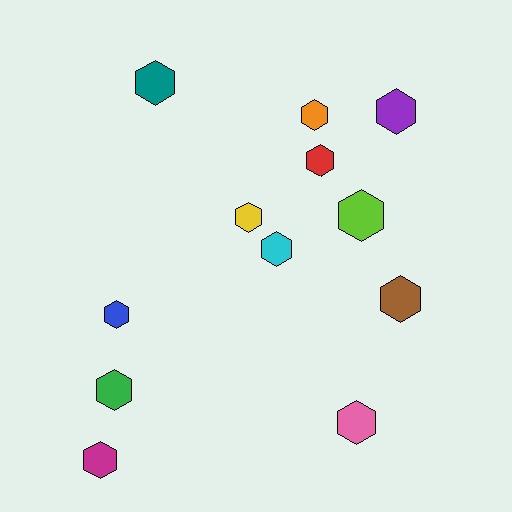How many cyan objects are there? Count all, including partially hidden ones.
There is 1 cyan object.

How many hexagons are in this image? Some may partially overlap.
There are 12 hexagons.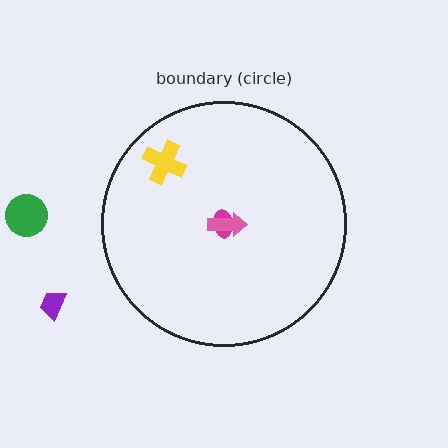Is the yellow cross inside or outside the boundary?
Inside.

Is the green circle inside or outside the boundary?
Outside.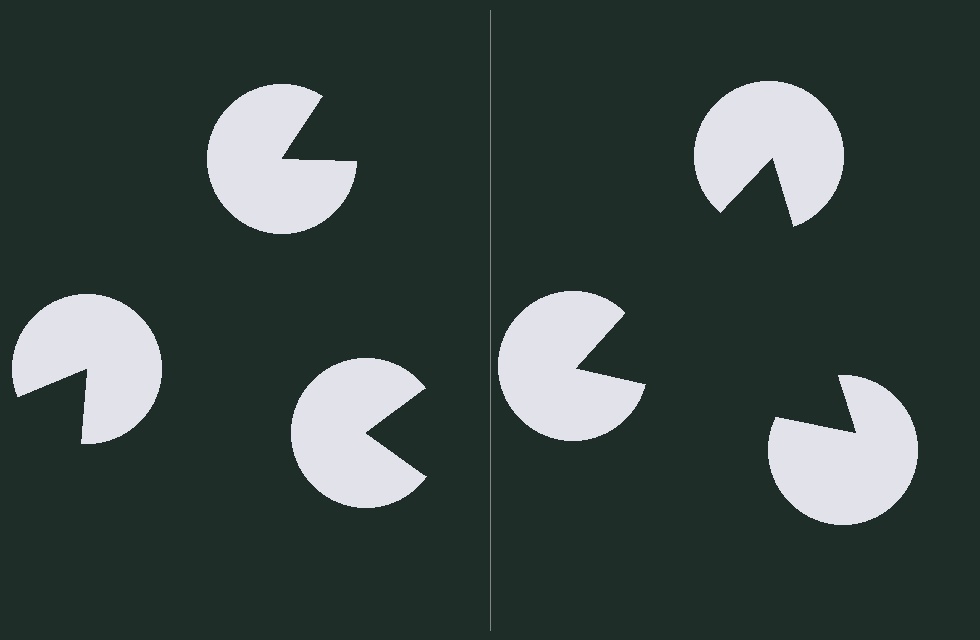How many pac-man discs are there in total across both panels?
6 — 3 on each side.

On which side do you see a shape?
An illusory triangle appears on the right side. On the left side the wedge cuts are rotated, so no coherent shape forms.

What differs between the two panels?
The pac-man discs are positioned identically on both sides; only the wedge orientations differ. On the right they align to a triangle; on the left they are misaligned.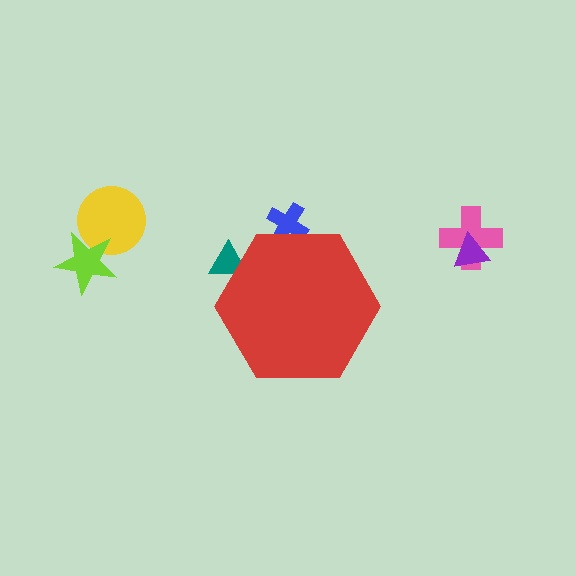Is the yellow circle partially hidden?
No, the yellow circle is fully visible.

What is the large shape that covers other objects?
A red hexagon.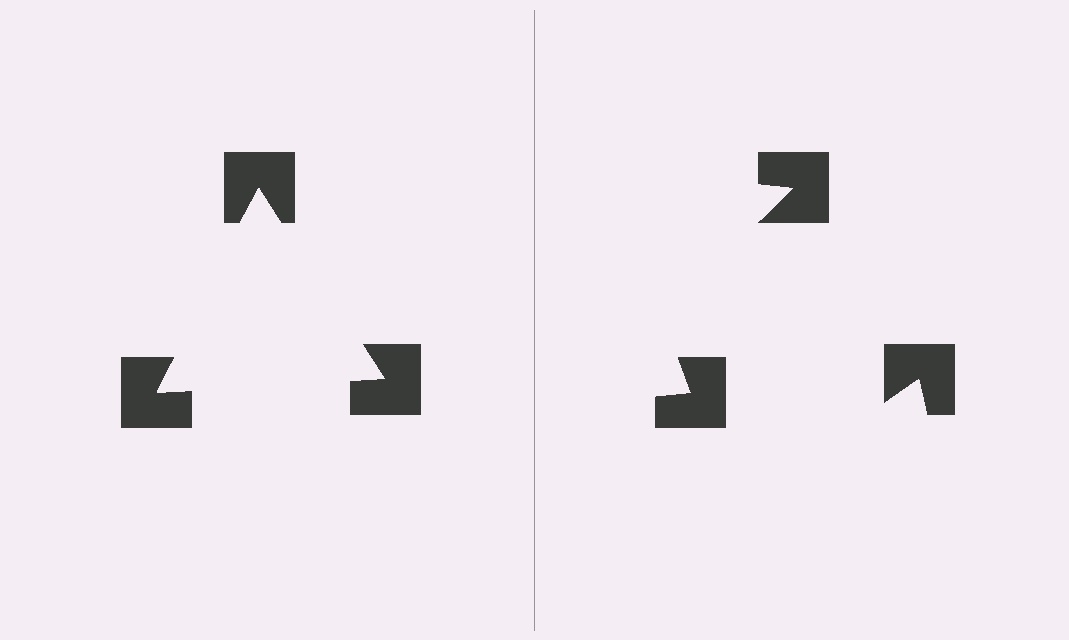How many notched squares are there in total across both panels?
6 — 3 on each side.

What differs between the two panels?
The notched squares are positioned identically on both sides; only the wedge orientations differ. On the left they align to a triangle; on the right they are misaligned.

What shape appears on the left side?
An illusory triangle.